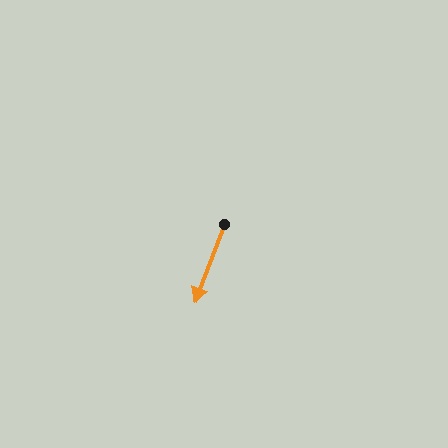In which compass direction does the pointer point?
South.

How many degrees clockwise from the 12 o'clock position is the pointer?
Approximately 201 degrees.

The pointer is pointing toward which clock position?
Roughly 7 o'clock.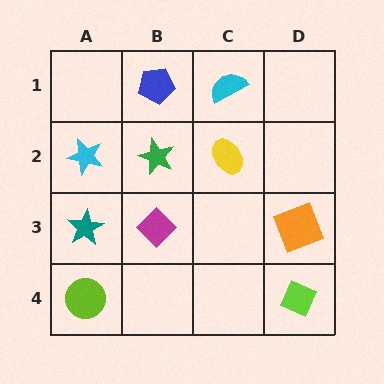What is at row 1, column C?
A cyan semicircle.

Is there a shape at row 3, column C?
No, that cell is empty.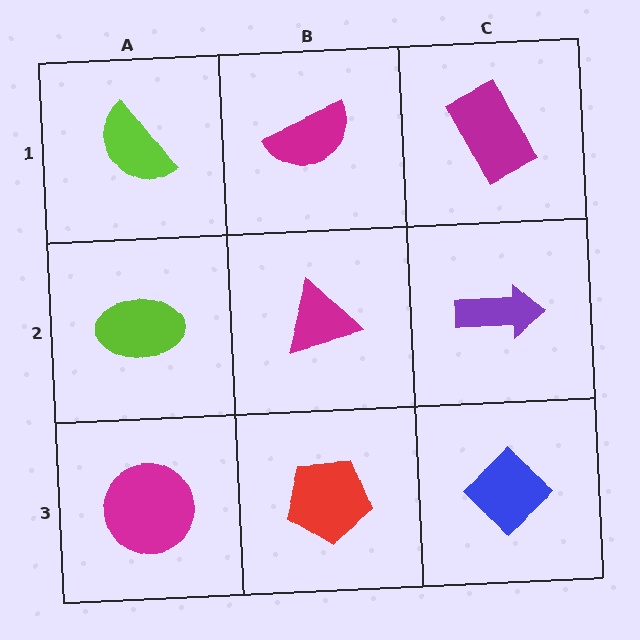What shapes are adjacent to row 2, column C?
A magenta rectangle (row 1, column C), a blue diamond (row 3, column C), a magenta triangle (row 2, column B).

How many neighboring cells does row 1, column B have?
3.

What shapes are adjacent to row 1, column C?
A purple arrow (row 2, column C), a magenta semicircle (row 1, column B).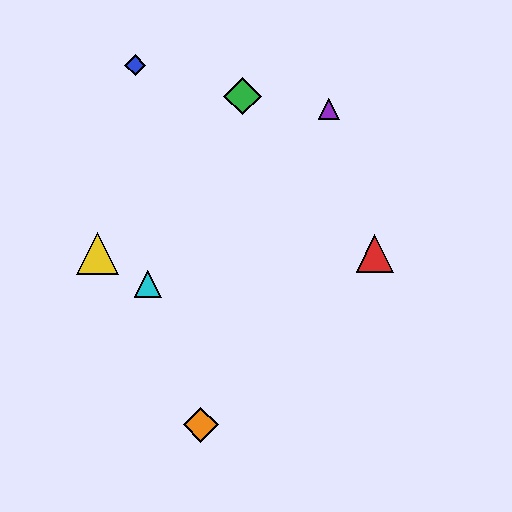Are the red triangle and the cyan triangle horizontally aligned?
No, the red triangle is at y≈253 and the cyan triangle is at y≈284.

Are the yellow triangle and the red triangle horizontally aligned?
Yes, both are at y≈253.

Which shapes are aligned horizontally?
The red triangle, the yellow triangle are aligned horizontally.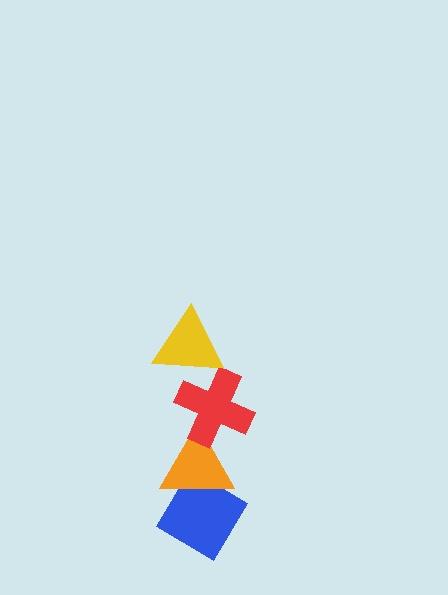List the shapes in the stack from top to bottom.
From top to bottom: the yellow triangle, the red cross, the orange triangle, the blue diamond.